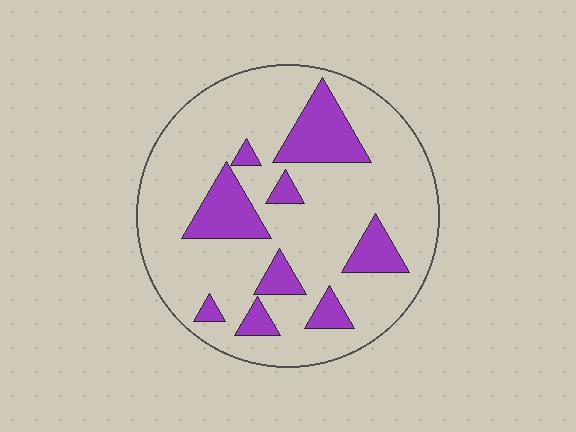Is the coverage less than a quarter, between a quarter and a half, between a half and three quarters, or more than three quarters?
Less than a quarter.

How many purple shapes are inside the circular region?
9.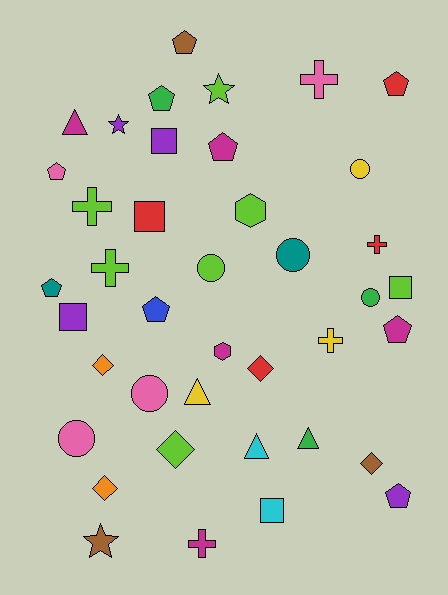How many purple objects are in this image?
There are 4 purple objects.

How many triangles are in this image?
There are 4 triangles.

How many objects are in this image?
There are 40 objects.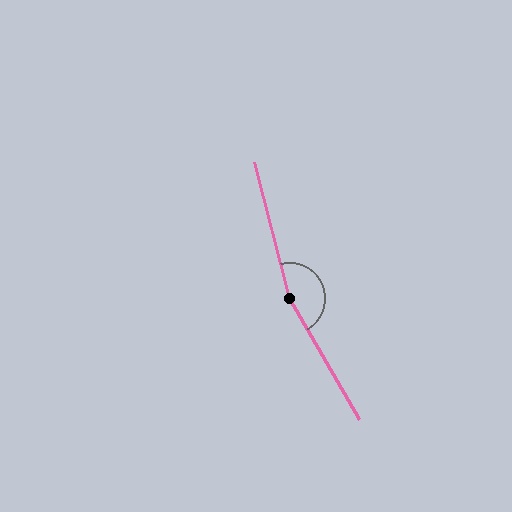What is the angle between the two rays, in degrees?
Approximately 165 degrees.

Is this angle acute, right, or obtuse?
It is obtuse.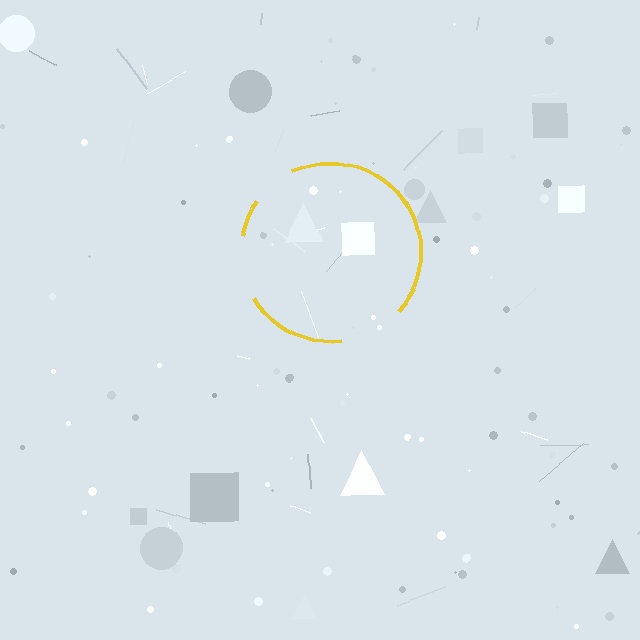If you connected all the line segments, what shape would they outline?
They would outline a circle.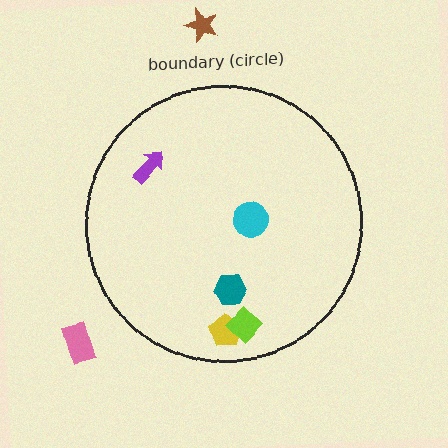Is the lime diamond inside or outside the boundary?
Inside.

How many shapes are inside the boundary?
5 inside, 2 outside.